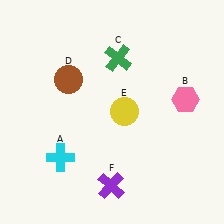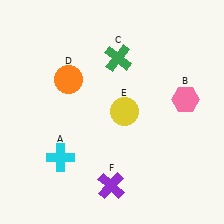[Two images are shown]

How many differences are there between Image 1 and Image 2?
There is 1 difference between the two images.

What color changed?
The circle (D) changed from brown in Image 1 to orange in Image 2.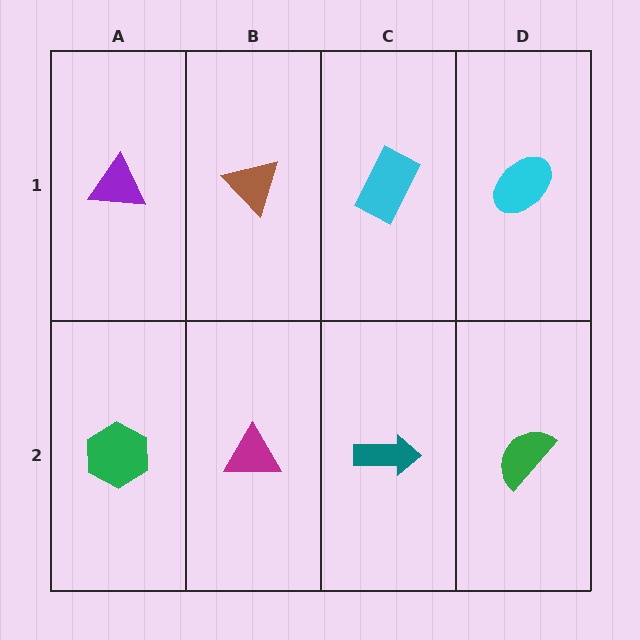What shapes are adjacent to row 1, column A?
A green hexagon (row 2, column A), a brown triangle (row 1, column B).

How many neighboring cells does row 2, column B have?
3.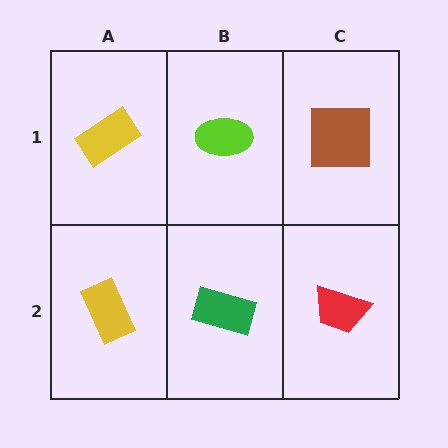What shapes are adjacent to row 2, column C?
A brown square (row 1, column C), a green rectangle (row 2, column B).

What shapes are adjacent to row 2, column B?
A lime ellipse (row 1, column B), a yellow rectangle (row 2, column A), a red trapezoid (row 2, column C).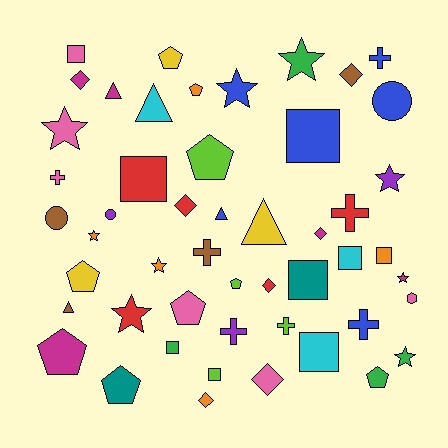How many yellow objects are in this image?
There are 3 yellow objects.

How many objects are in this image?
There are 50 objects.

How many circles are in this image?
There are 3 circles.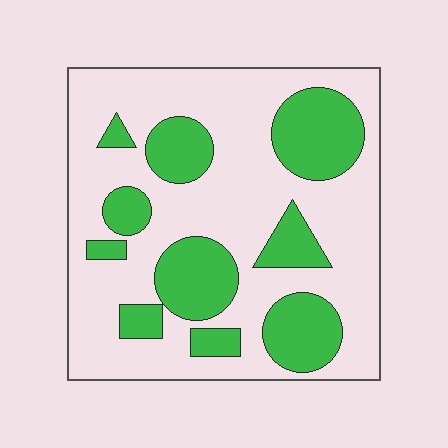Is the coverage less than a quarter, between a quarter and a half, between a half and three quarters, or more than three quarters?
Between a quarter and a half.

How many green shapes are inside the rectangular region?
10.